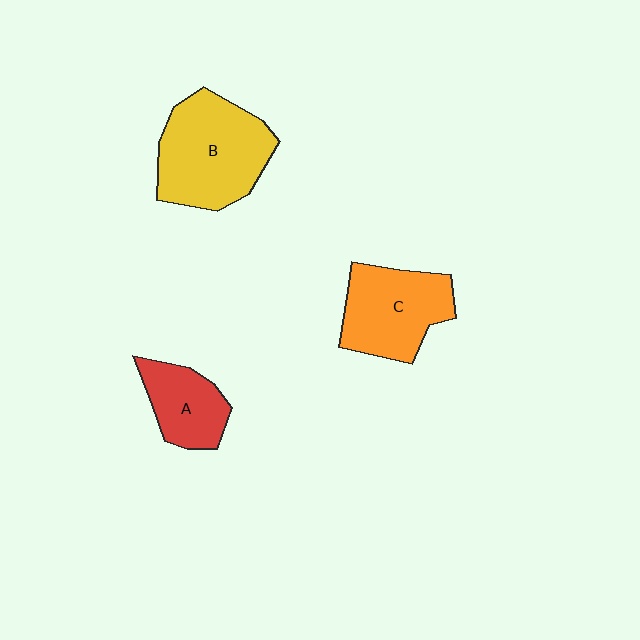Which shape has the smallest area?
Shape A (red).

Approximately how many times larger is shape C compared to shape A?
Approximately 1.5 times.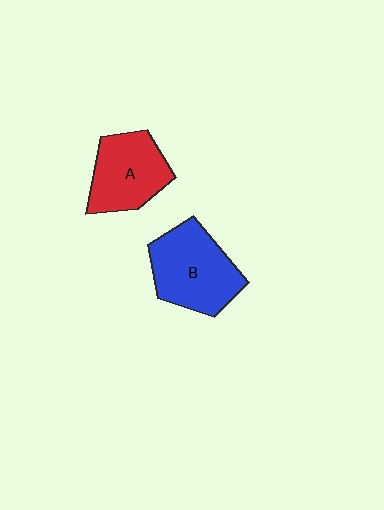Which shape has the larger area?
Shape B (blue).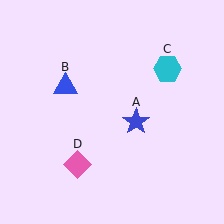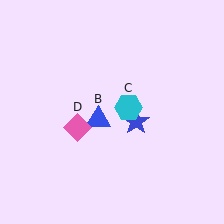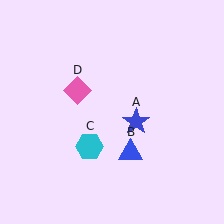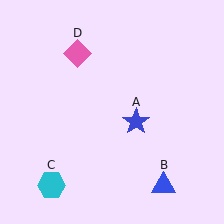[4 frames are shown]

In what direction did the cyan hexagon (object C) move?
The cyan hexagon (object C) moved down and to the left.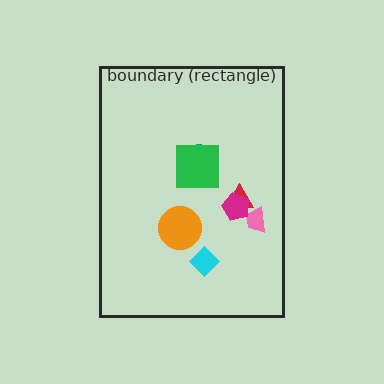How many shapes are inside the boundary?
7 inside, 0 outside.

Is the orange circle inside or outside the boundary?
Inside.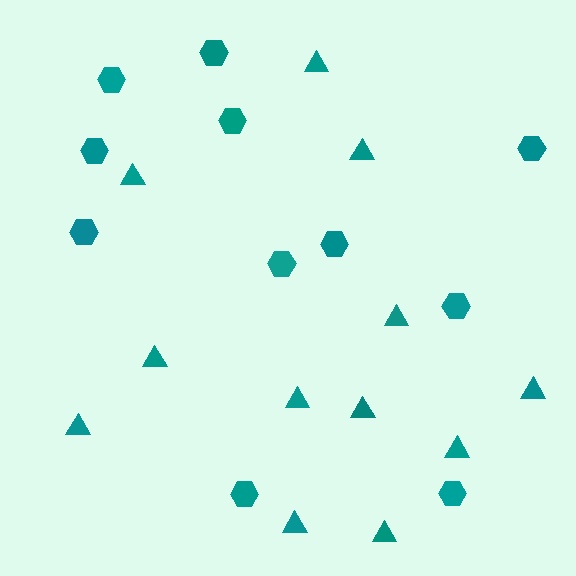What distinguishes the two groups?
There are 2 groups: one group of triangles (12) and one group of hexagons (11).